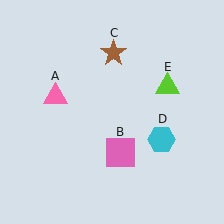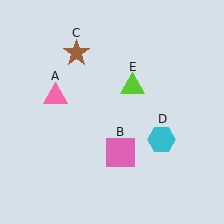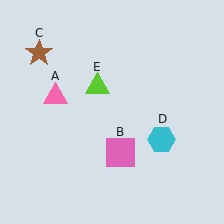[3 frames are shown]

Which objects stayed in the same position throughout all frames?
Pink triangle (object A) and pink square (object B) and cyan hexagon (object D) remained stationary.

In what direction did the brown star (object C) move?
The brown star (object C) moved left.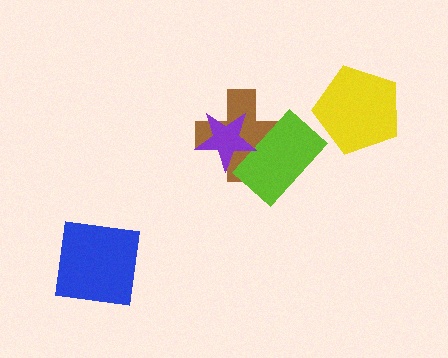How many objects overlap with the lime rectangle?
2 objects overlap with the lime rectangle.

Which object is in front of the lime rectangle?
The purple star is in front of the lime rectangle.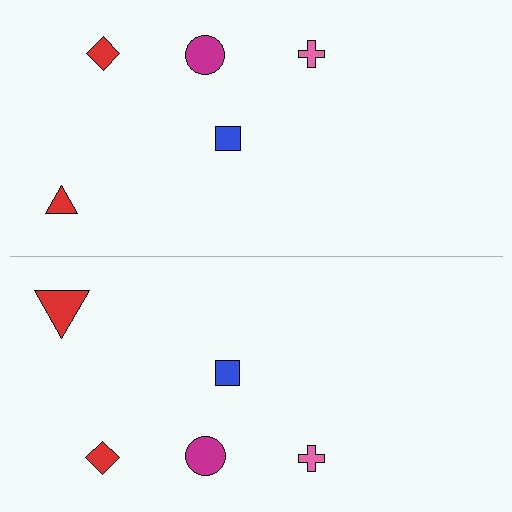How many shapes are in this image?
There are 10 shapes in this image.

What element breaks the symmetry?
The red triangle on the bottom side has a different size than its mirror counterpart.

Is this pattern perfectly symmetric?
No, the pattern is not perfectly symmetric. The red triangle on the bottom side has a different size than its mirror counterpart.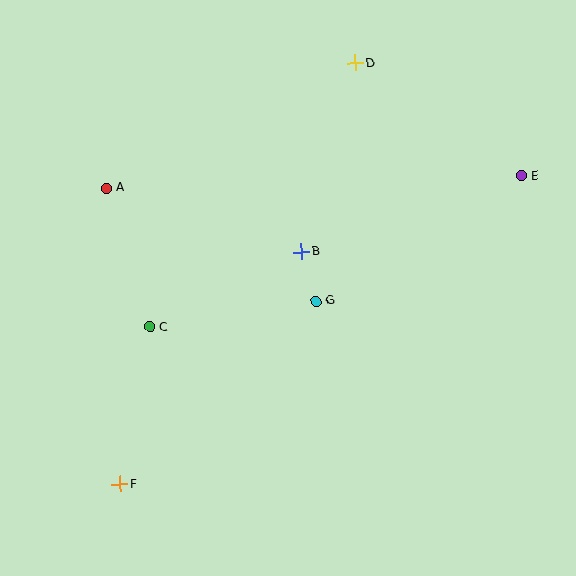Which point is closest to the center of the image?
Point G at (316, 301) is closest to the center.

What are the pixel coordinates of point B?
Point B is at (301, 252).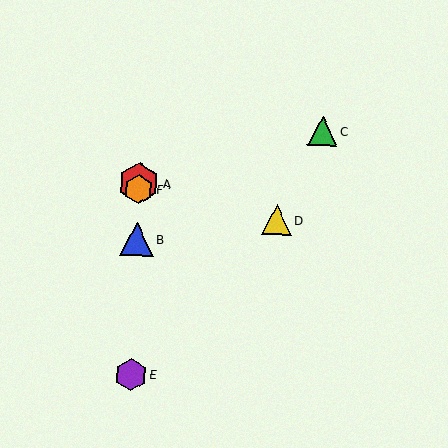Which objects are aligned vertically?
Objects A, B, E, F are aligned vertically.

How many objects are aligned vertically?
4 objects (A, B, E, F) are aligned vertically.